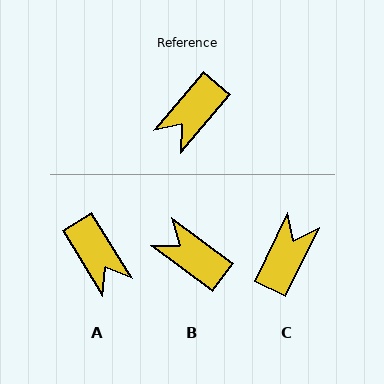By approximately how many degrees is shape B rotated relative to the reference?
Approximately 86 degrees clockwise.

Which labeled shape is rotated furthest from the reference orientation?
C, about 165 degrees away.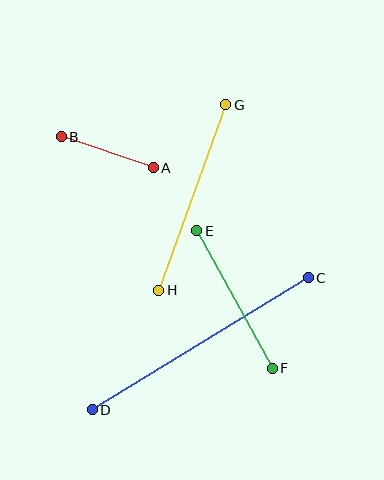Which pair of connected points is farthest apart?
Points C and D are farthest apart.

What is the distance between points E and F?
The distance is approximately 156 pixels.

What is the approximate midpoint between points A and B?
The midpoint is at approximately (107, 152) pixels.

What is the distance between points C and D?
The distance is approximately 253 pixels.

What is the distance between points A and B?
The distance is approximately 97 pixels.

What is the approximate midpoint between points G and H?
The midpoint is at approximately (192, 198) pixels.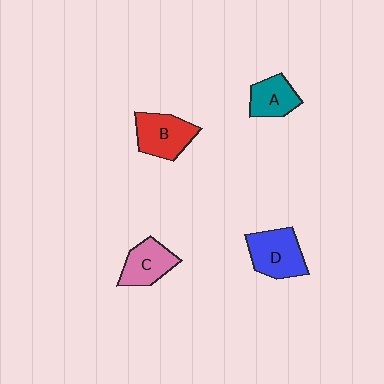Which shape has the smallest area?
Shape A (teal).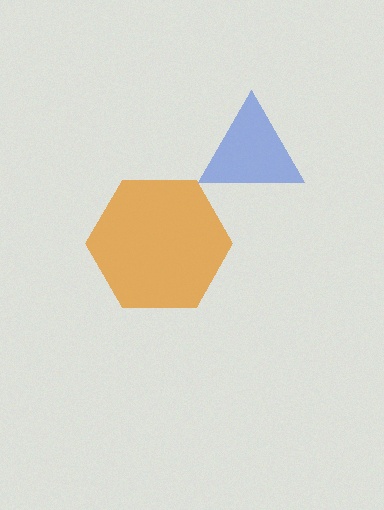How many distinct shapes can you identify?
There are 2 distinct shapes: an orange hexagon, a blue triangle.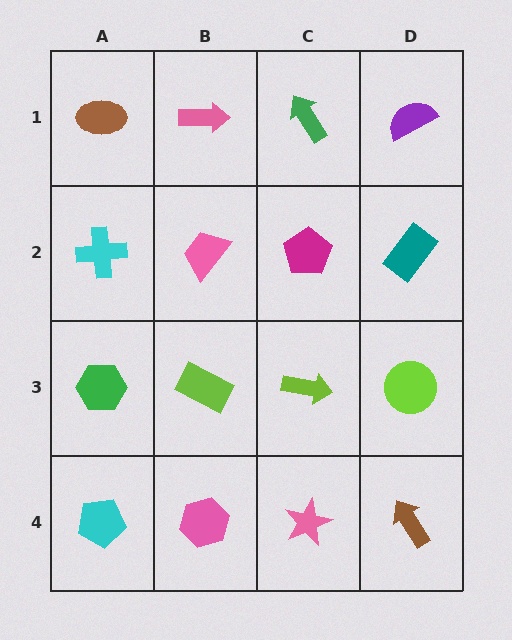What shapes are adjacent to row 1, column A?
A cyan cross (row 2, column A), a pink arrow (row 1, column B).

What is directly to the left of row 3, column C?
A lime rectangle.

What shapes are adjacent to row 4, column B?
A lime rectangle (row 3, column B), a cyan pentagon (row 4, column A), a pink star (row 4, column C).